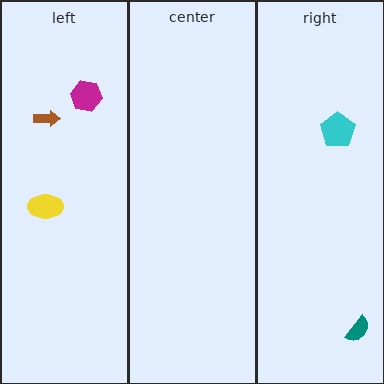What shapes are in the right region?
The teal semicircle, the cyan pentagon.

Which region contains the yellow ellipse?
The left region.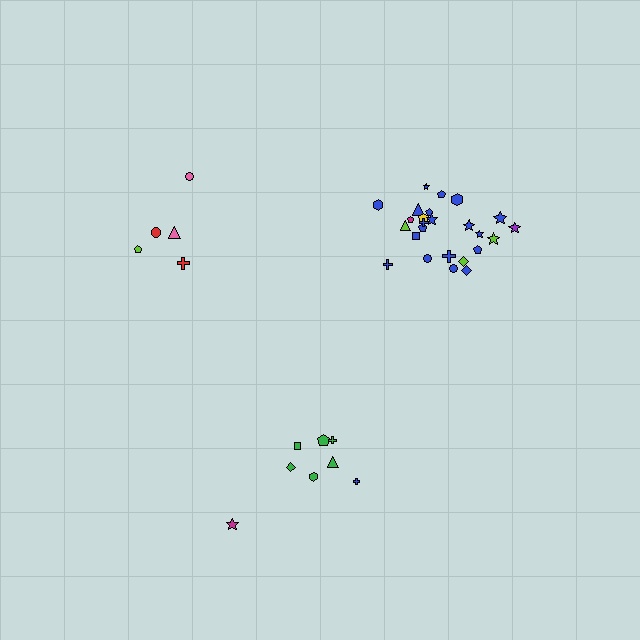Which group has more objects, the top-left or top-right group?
The top-right group.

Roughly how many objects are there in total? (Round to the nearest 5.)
Roughly 40 objects in total.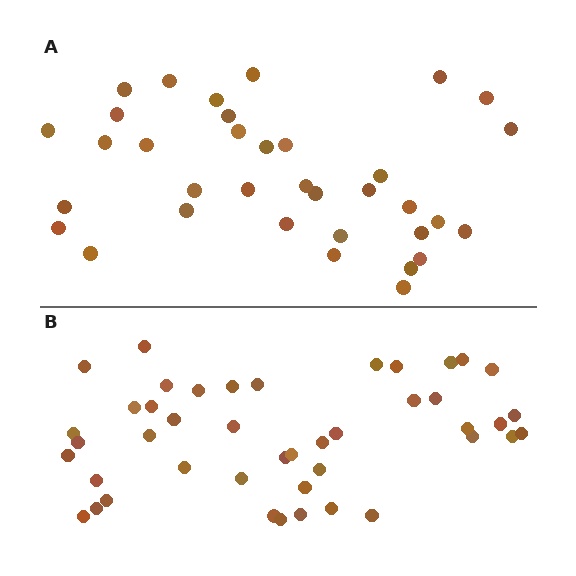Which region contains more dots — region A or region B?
Region B (the bottom region) has more dots.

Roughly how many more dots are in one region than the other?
Region B has roughly 8 or so more dots than region A.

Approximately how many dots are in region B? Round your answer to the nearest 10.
About 40 dots. (The exact count is 44, which rounds to 40.)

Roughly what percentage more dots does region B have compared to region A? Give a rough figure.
About 25% more.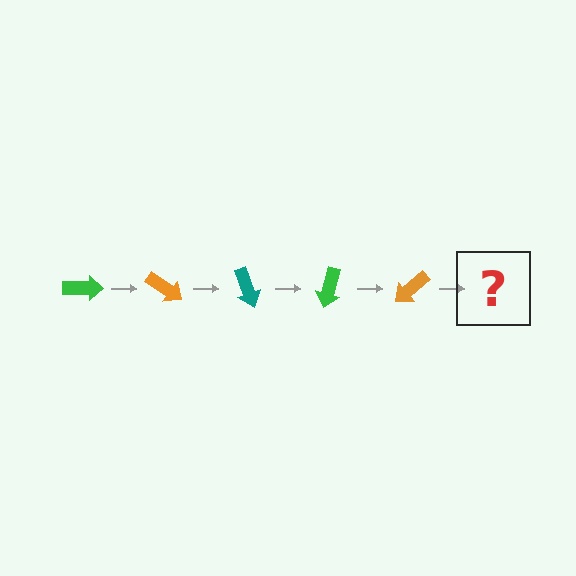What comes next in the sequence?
The next element should be a teal arrow, rotated 175 degrees from the start.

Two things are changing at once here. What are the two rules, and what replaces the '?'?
The two rules are that it rotates 35 degrees each step and the color cycles through green, orange, and teal. The '?' should be a teal arrow, rotated 175 degrees from the start.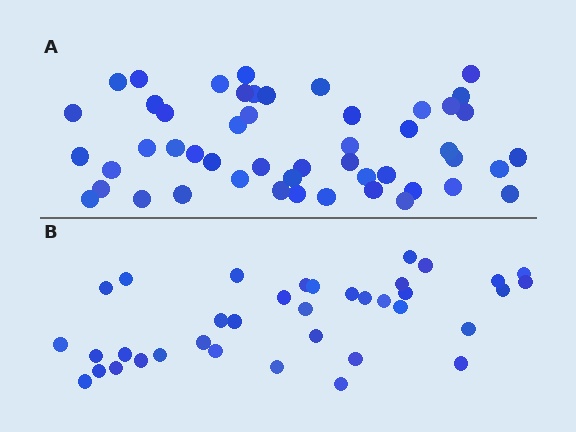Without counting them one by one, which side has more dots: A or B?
Region A (the top region) has more dots.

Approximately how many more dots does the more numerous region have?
Region A has approximately 15 more dots than region B.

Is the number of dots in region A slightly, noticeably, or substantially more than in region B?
Region A has noticeably more, but not dramatically so. The ratio is roughly 1.4 to 1.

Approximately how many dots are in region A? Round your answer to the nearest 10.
About 50 dots.